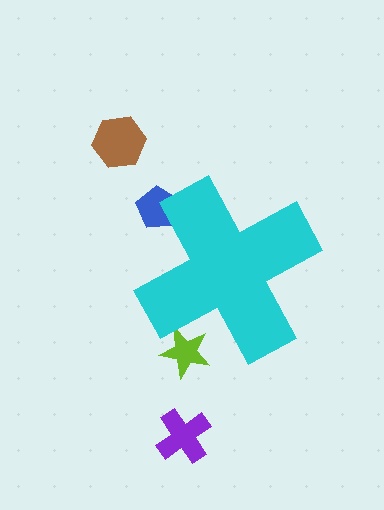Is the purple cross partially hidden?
No, the purple cross is fully visible.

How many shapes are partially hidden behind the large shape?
2 shapes are partially hidden.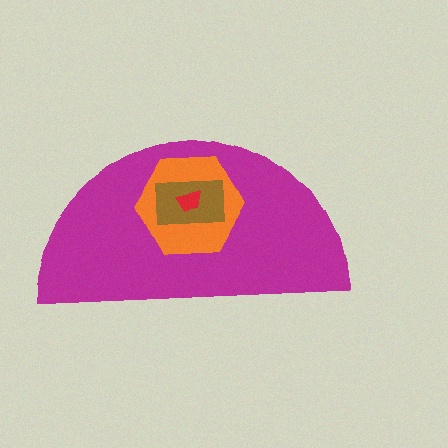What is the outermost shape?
The magenta semicircle.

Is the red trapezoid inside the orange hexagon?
Yes.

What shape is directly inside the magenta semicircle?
The orange hexagon.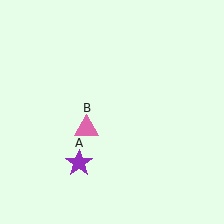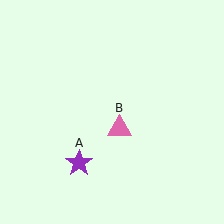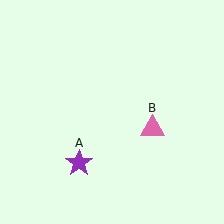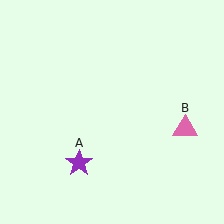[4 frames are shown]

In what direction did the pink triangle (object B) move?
The pink triangle (object B) moved right.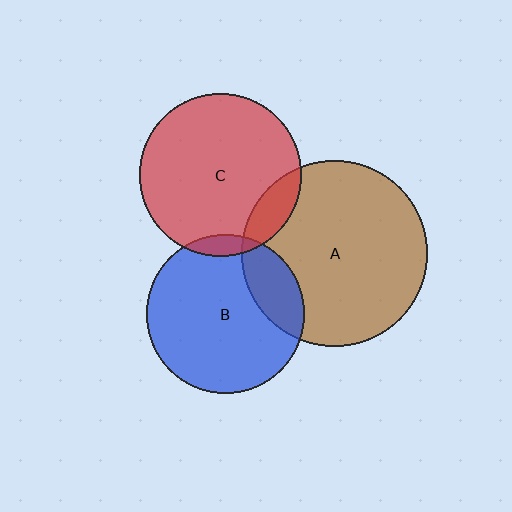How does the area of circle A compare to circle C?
Approximately 1.3 times.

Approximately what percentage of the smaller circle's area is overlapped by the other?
Approximately 20%.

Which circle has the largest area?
Circle A (brown).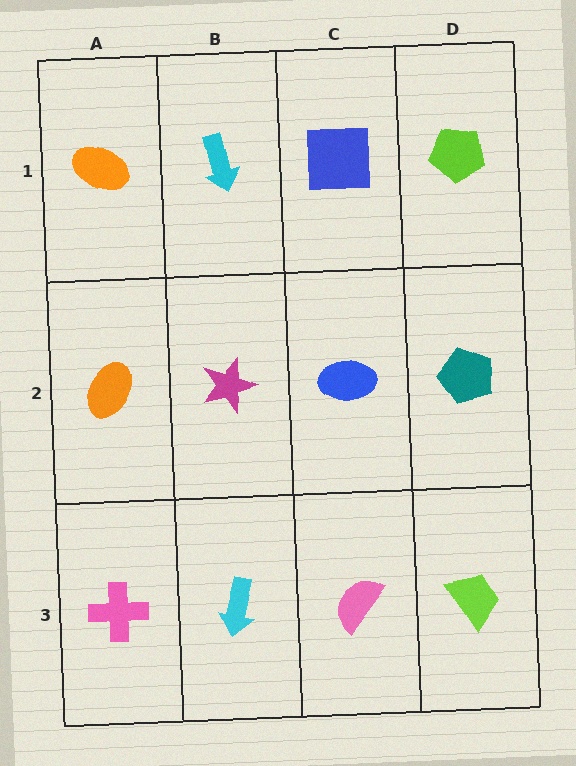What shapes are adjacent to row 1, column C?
A blue ellipse (row 2, column C), a cyan arrow (row 1, column B), a lime pentagon (row 1, column D).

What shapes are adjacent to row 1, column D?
A teal pentagon (row 2, column D), a blue square (row 1, column C).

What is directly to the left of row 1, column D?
A blue square.